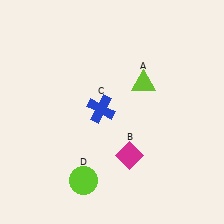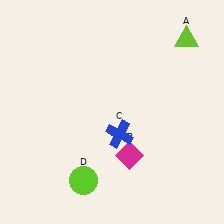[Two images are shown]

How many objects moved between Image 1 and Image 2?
2 objects moved between the two images.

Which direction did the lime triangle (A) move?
The lime triangle (A) moved up.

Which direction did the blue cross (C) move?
The blue cross (C) moved down.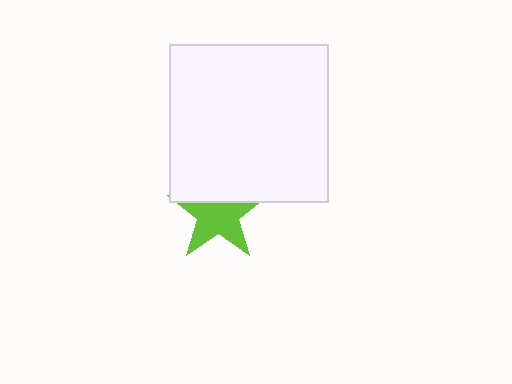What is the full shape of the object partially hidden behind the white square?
The partially hidden object is a lime star.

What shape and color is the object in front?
The object in front is a white square.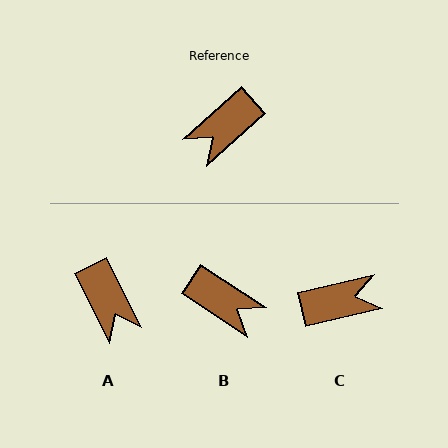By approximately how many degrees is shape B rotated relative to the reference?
Approximately 104 degrees counter-clockwise.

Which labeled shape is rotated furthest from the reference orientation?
C, about 151 degrees away.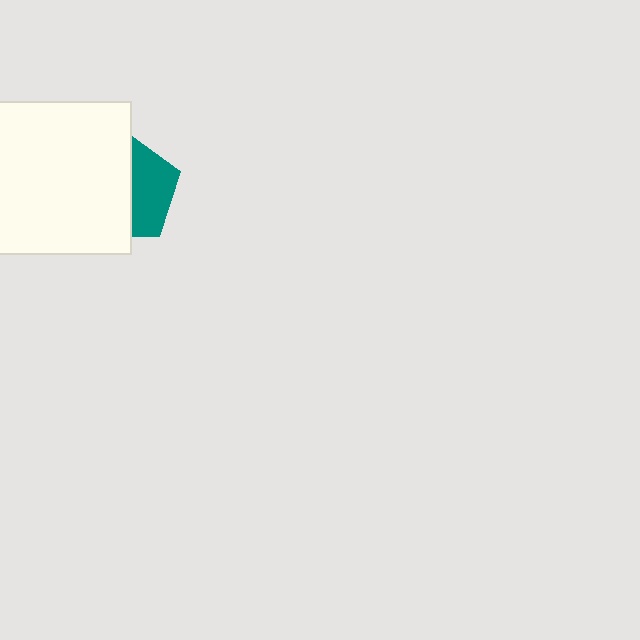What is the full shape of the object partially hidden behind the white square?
The partially hidden object is a teal pentagon.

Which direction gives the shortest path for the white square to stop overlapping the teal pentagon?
Moving left gives the shortest separation.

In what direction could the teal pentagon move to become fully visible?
The teal pentagon could move right. That would shift it out from behind the white square entirely.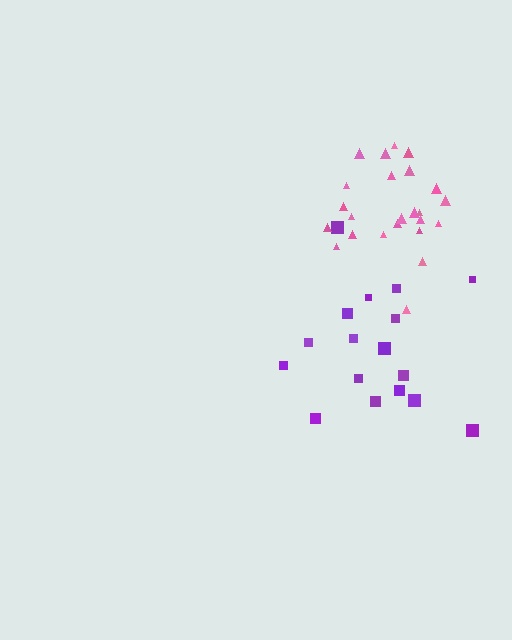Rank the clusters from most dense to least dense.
pink, purple.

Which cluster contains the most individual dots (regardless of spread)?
Pink (24).